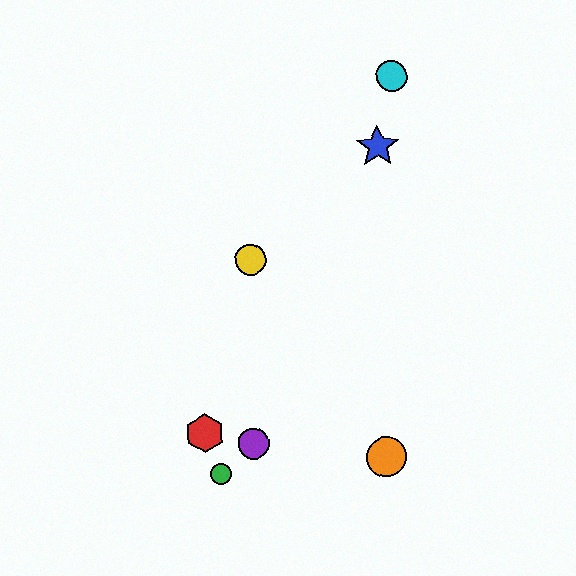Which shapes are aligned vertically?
The yellow circle, the purple circle are aligned vertically.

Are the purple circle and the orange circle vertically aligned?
No, the purple circle is at x≈254 and the orange circle is at x≈386.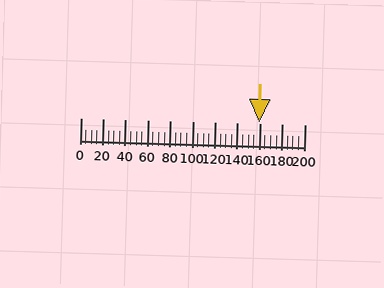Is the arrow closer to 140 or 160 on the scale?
The arrow is closer to 160.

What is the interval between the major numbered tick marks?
The major tick marks are spaced 20 units apart.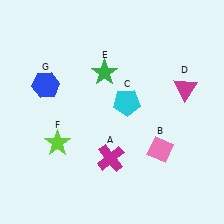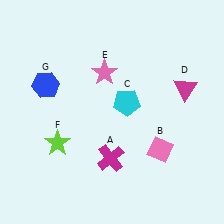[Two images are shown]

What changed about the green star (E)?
In Image 1, E is green. In Image 2, it changed to pink.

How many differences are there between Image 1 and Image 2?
There is 1 difference between the two images.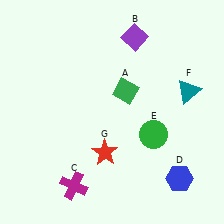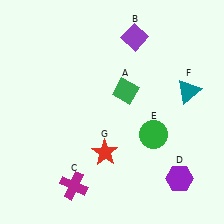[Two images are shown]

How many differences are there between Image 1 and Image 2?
There is 1 difference between the two images.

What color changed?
The hexagon (D) changed from blue in Image 1 to purple in Image 2.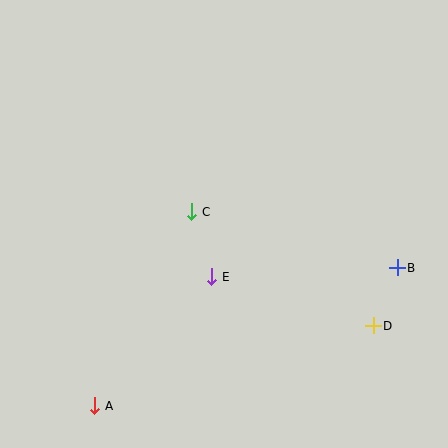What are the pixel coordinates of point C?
Point C is at (192, 212).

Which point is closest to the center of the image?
Point C at (192, 212) is closest to the center.